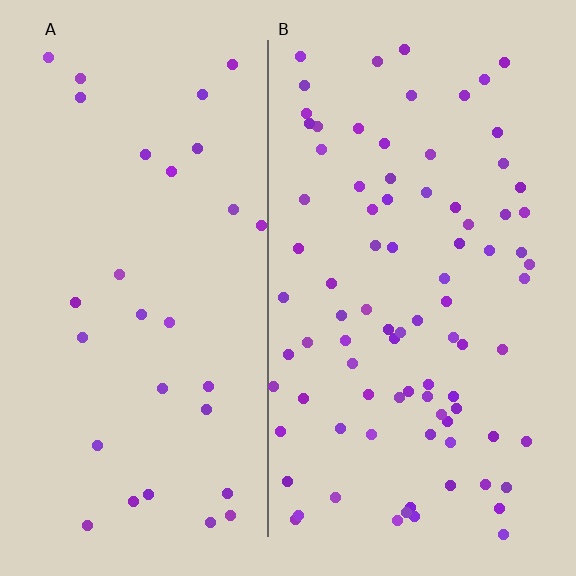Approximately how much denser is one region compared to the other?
Approximately 2.8× — region B over region A.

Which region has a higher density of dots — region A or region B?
B (the right).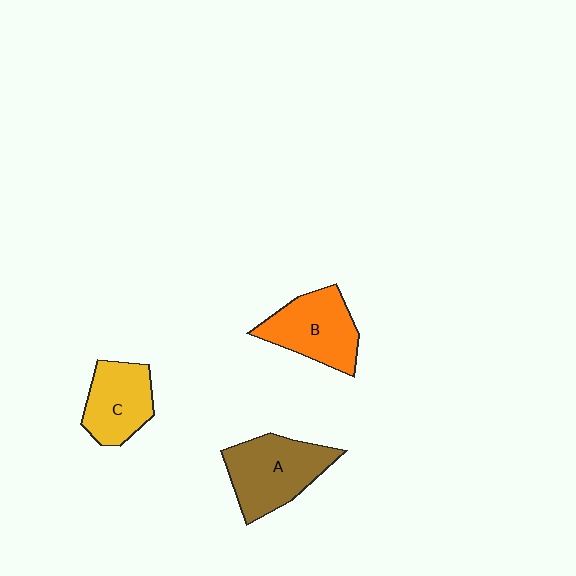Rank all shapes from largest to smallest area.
From largest to smallest: A (brown), B (orange), C (yellow).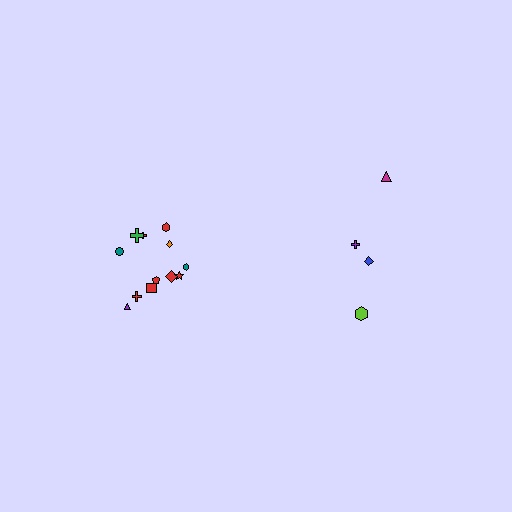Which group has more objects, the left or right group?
The left group.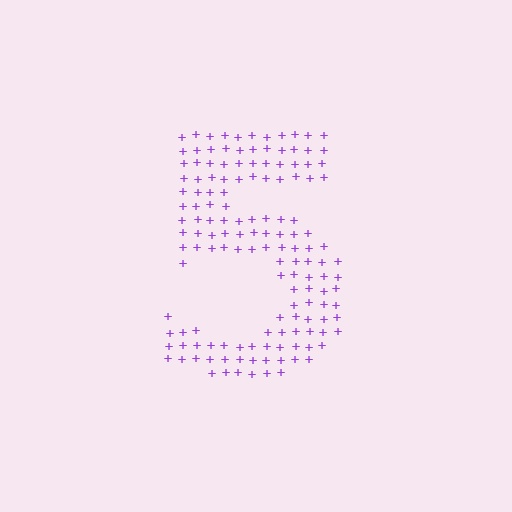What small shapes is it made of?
It is made of small plus signs.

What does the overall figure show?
The overall figure shows the digit 5.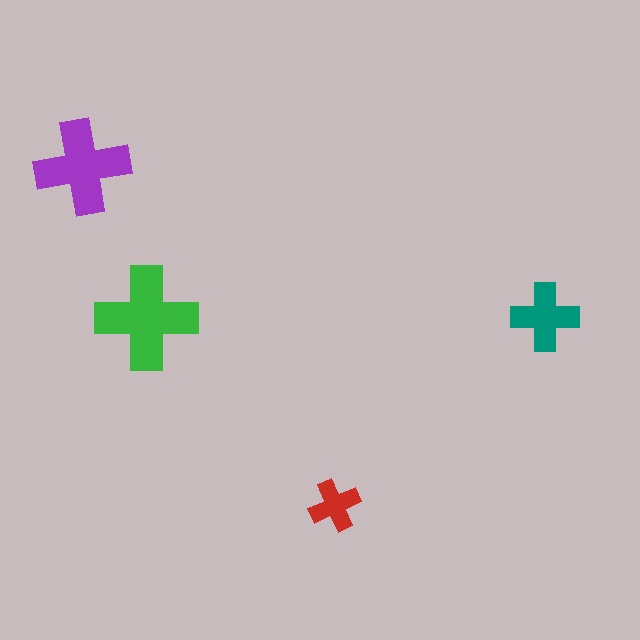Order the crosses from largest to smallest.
the green one, the purple one, the teal one, the red one.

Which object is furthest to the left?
The purple cross is leftmost.